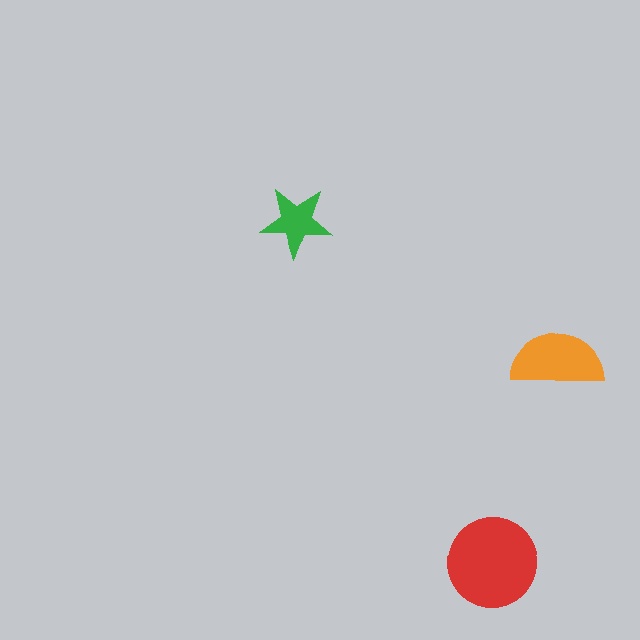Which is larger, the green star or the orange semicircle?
The orange semicircle.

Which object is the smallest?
The green star.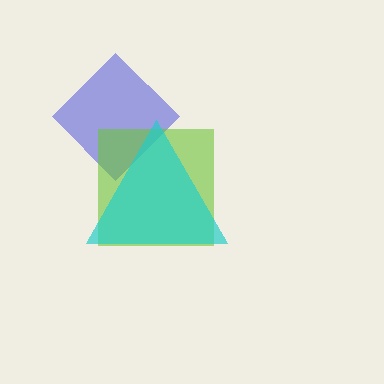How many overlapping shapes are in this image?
There are 3 overlapping shapes in the image.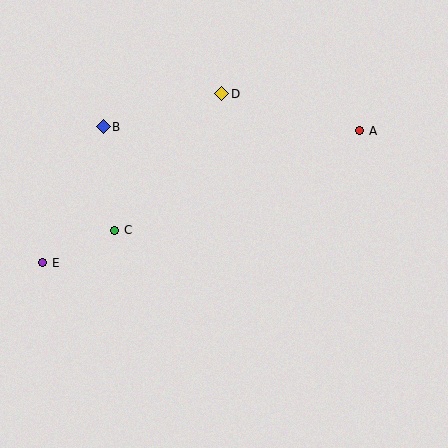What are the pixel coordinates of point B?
Point B is at (103, 127).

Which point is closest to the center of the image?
Point C at (115, 231) is closest to the center.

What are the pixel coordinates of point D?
Point D is at (222, 94).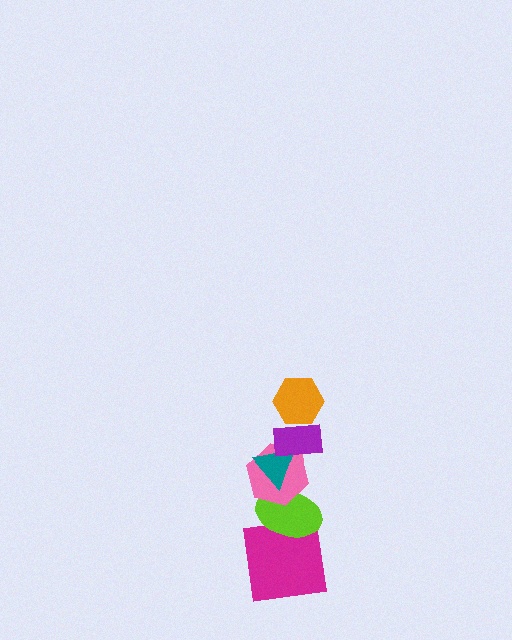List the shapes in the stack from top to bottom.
From top to bottom: the orange hexagon, the purple rectangle, the teal triangle, the pink hexagon, the lime ellipse, the magenta square.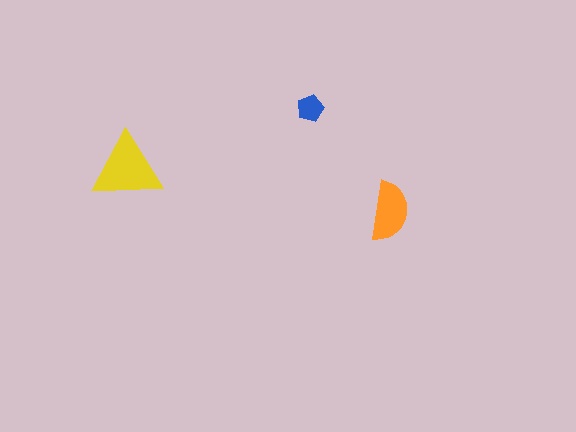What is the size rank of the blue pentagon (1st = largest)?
3rd.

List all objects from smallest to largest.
The blue pentagon, the orange semicircle, the yellow triangle.